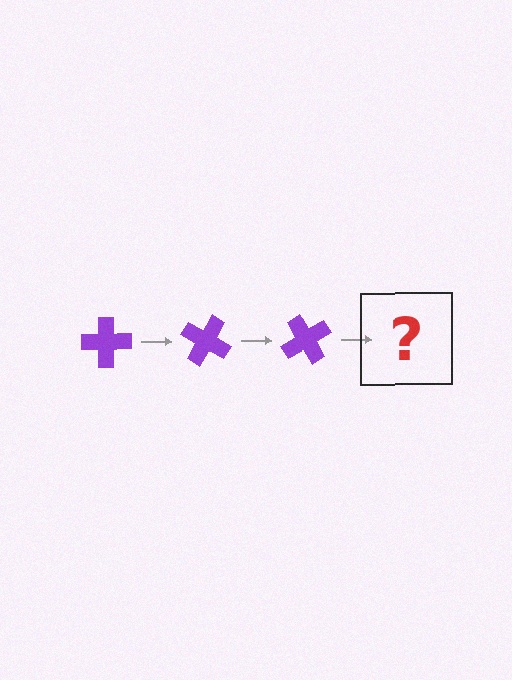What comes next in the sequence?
The next element should be a purple cross rotated 90 degrees.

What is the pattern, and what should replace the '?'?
The pattern is that the cross rotates 30 degrees each step. The '?' should be a purple cross rotated 90 degrees.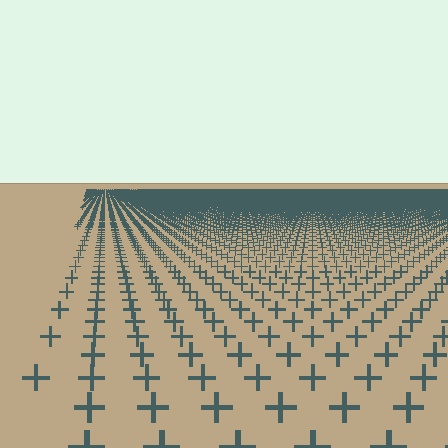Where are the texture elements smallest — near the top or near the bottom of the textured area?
Near the top.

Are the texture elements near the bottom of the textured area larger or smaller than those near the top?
Larger. Near the bottom, elements are closer to the viewer and appear at a bigger on-screen size.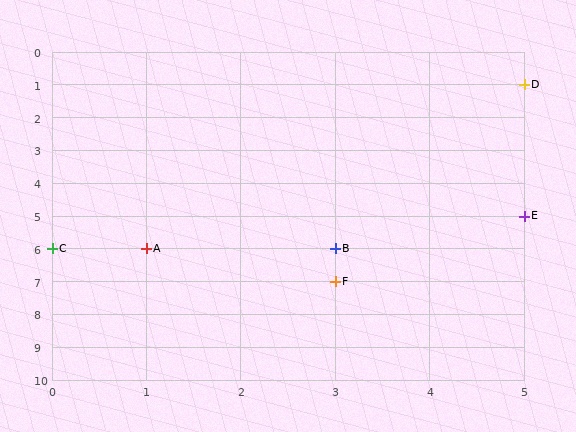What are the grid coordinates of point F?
Point F is at grid coordinates (3, 7).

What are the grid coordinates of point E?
Point E is at grid coordinates (5, 5).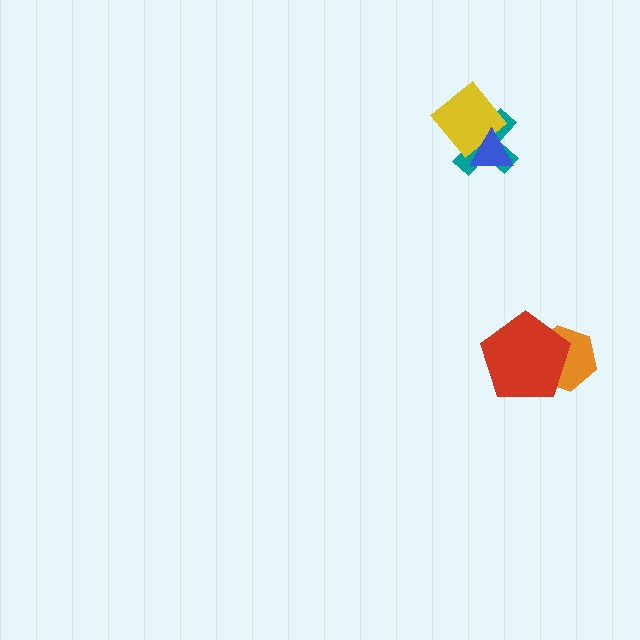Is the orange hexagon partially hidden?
Yes, it is partially covered by another shape.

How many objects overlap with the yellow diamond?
2 objects overlap with the yellow diamond.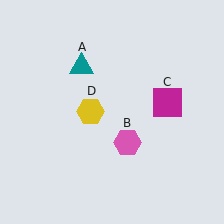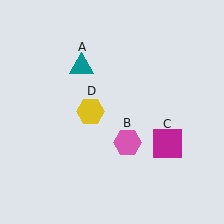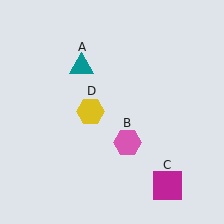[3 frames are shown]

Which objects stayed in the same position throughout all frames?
Teal triangle (object A) and pink hexagon (object B) and yellow hexagon (object D) remained stationary.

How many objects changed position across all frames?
1 object changed position: magenta square (object C).